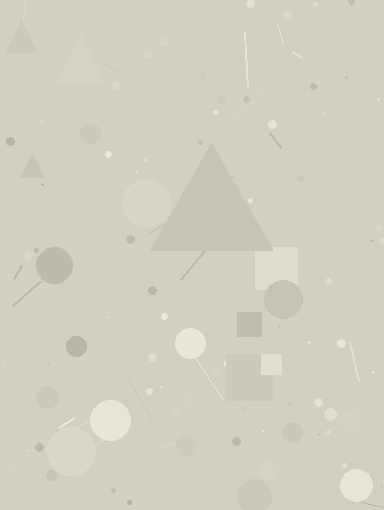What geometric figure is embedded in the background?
A triangle is embedded in the background.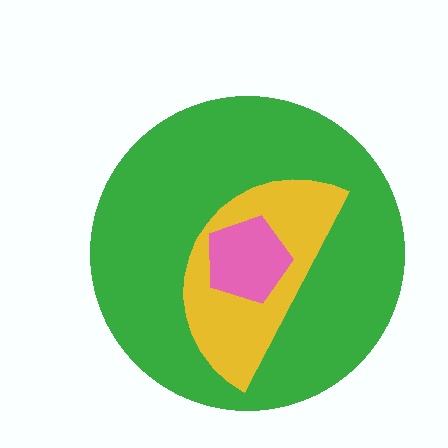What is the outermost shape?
The green circle.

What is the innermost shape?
The pink pentagon.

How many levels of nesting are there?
3.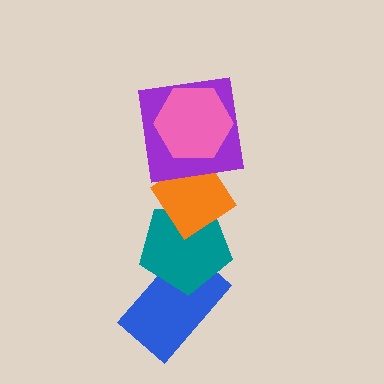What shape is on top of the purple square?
The pink hexagon is on top of the purple square.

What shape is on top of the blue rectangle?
The teal pentagon is on top of the blue rectangle.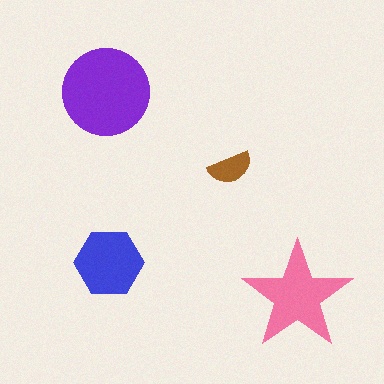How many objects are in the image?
There are 4 objects in the image.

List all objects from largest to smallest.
The purple circle, the pink star, the blue hexagon, the brown semicircle.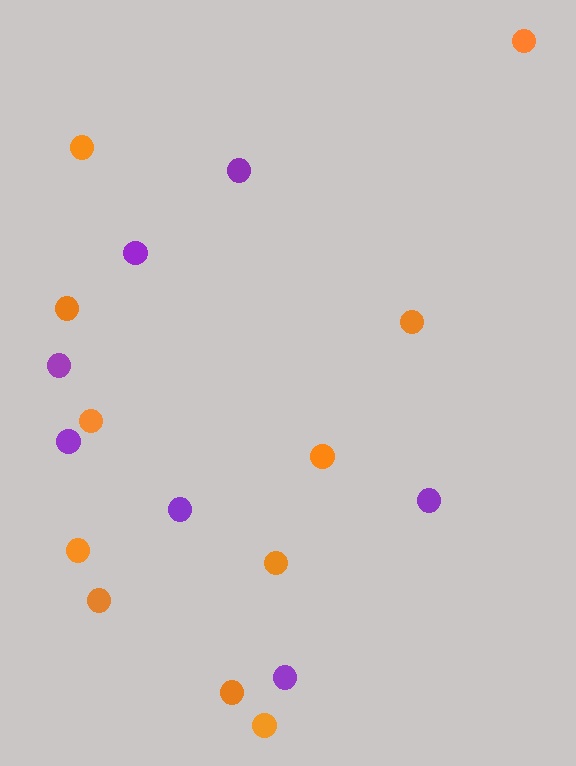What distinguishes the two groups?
There are 2 groups: one group of orange circles (11) and one group of purple circles (7).